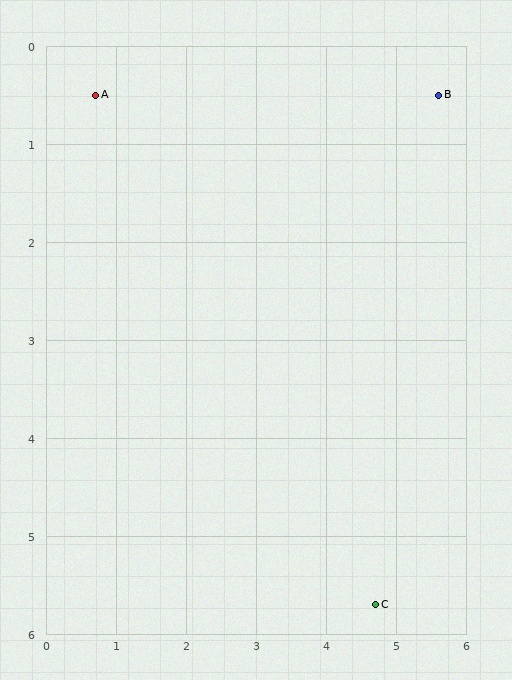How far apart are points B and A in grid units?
Points B and A are about 4.9 grid units apart.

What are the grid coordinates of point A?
Point A is at approximately (0.7, 0.5).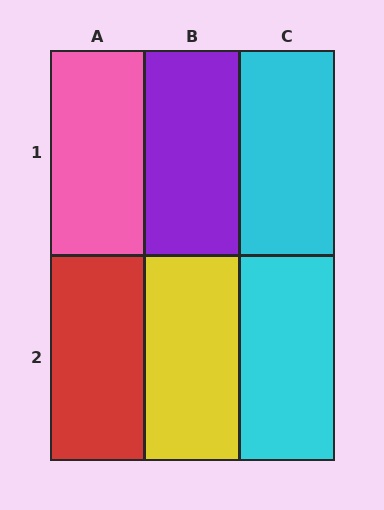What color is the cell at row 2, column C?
Cyan.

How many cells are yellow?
1 cell is yellow.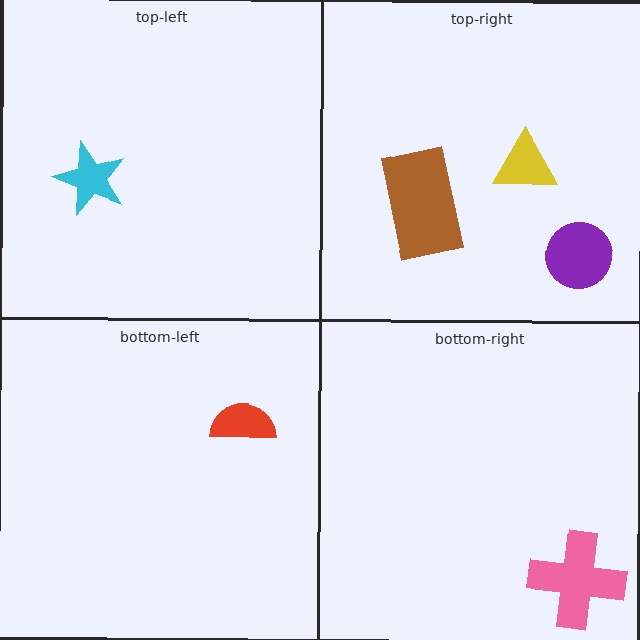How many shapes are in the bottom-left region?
1.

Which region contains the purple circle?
The top-right region.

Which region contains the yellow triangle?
The top-right region.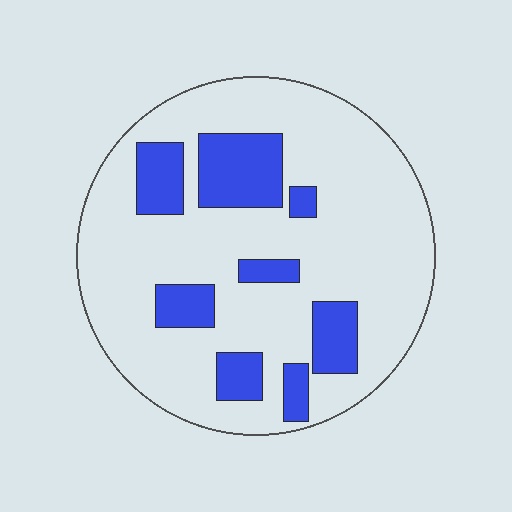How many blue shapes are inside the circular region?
8.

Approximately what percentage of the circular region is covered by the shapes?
Approximately 20%.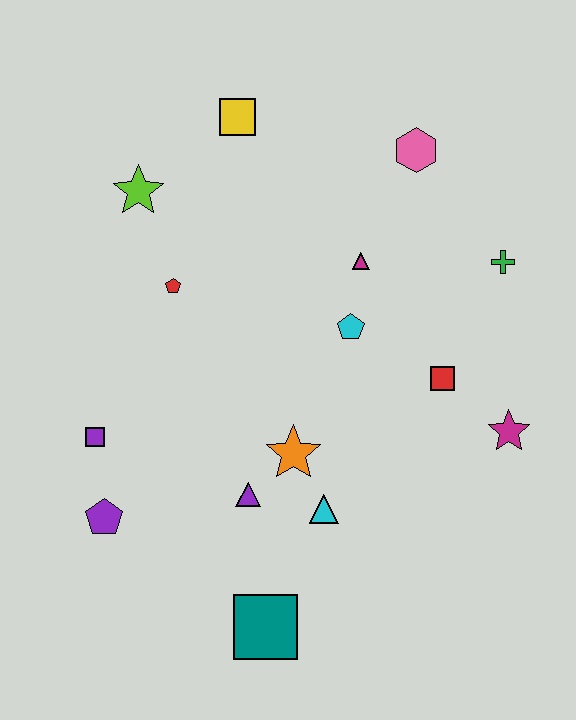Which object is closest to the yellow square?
The lime star is closest to the yellow square.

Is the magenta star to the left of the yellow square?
No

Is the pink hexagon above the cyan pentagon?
Yes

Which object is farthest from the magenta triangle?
The teal square is farthest from the magenta triangle.